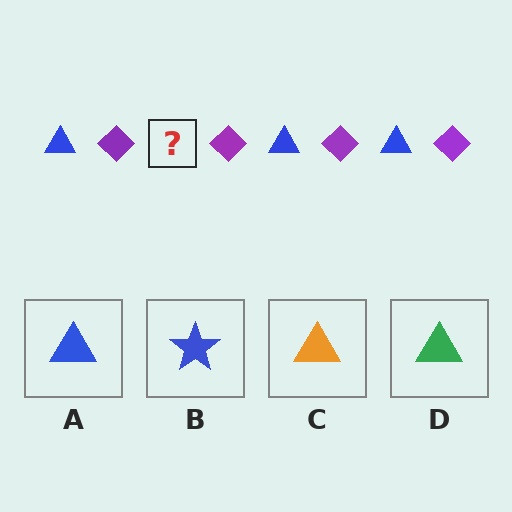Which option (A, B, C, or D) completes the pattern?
A.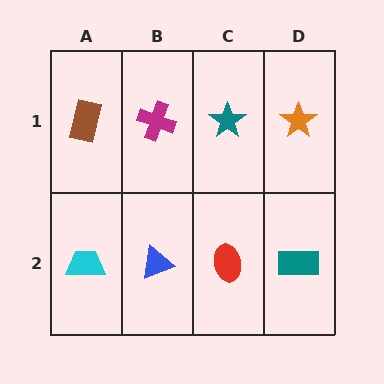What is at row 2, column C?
A red ellipse.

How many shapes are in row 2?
4 shapes.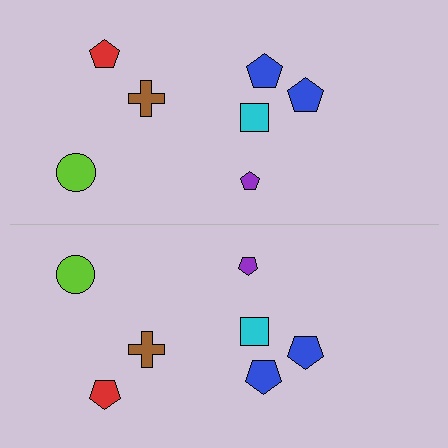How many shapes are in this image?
There are 14 shapes in this image.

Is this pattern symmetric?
Yes, this pattern has bilateral (reflection) symmetry.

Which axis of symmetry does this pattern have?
The pattern has a horizontal axis of symmetry running through the center of the image.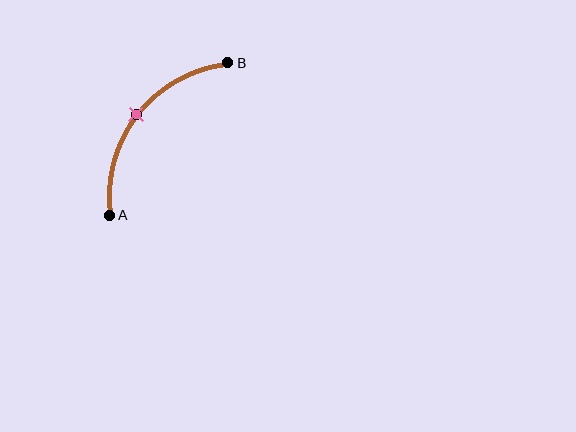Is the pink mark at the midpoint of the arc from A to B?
Yes. The pink mark lies on the arc at equal arc-length from both A and B — it is the arc midpoint.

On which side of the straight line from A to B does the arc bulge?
The arc bulges above and to the left of the straight line connecting A and B.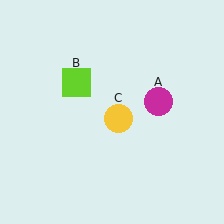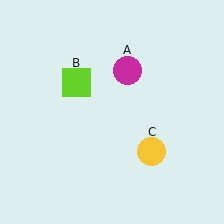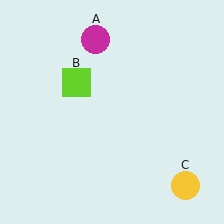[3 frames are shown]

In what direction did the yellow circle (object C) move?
The yellow circle (object C) moved down and to the right.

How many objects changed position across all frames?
2 objects changed position: magenta circle (object A), yellow circle (object C).